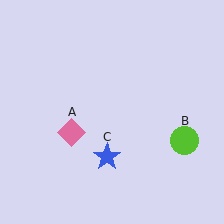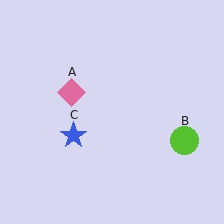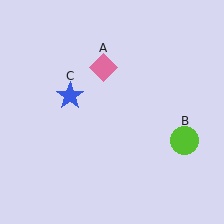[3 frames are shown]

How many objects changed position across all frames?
2 objects changed position: pink diamond (object A), blue star (object C).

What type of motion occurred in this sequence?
The pink diamond (object A), blue star (object C) rotated clockwise around the center of the scene.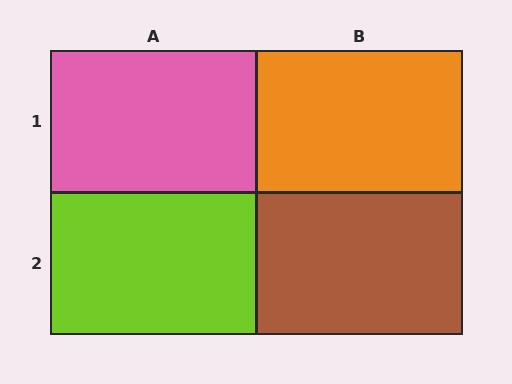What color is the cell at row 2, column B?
Brown.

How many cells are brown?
1 cell is brown.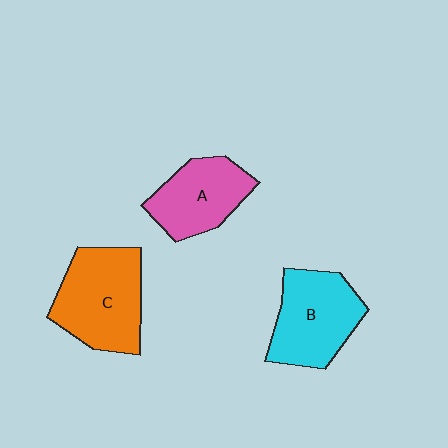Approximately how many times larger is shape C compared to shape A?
Approximately 1.3 times.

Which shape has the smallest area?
Shape A (pink).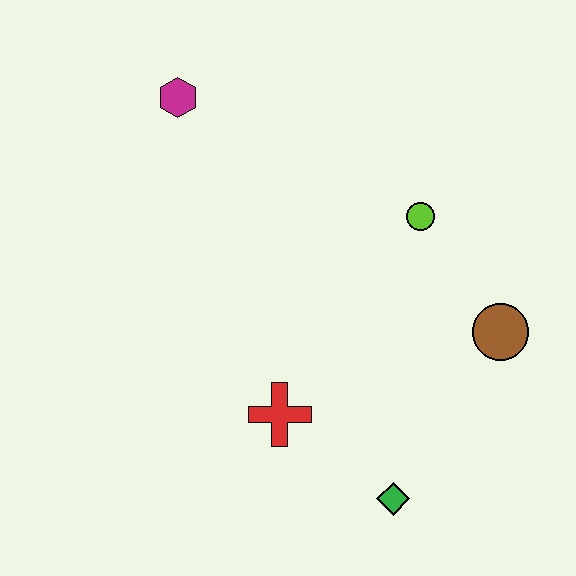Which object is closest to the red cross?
The green diamond is closest to the red cross.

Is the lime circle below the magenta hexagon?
Yes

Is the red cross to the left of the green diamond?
Yes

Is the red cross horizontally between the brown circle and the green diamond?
No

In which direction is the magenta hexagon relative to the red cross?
The magenta hexagon is above the red cross.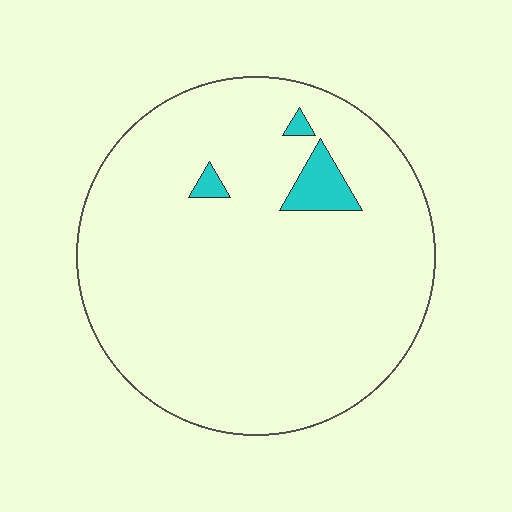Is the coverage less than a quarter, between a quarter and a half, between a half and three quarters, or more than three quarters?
Less than a quarter.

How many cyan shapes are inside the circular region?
3.